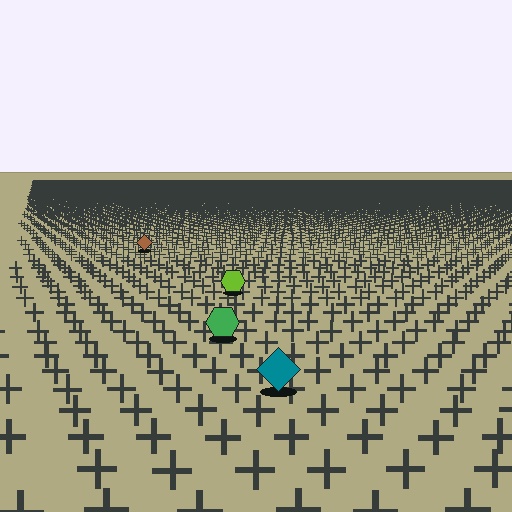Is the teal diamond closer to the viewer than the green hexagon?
Yes. The teal diamond is closer — you can tell from the texture gradient: the ground texture is coarser near it.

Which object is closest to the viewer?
The teal diamond is closest. The texture marks near it are larger and more spread out.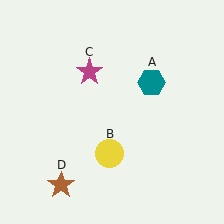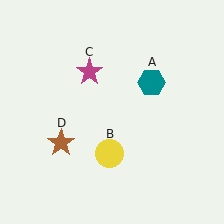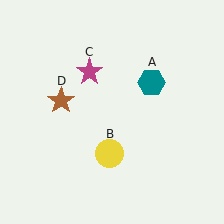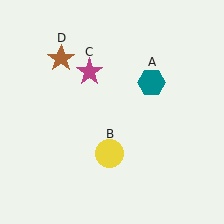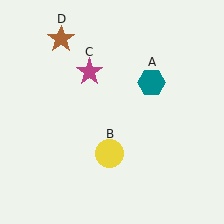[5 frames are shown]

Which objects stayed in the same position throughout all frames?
Teal hexagon (object A) and yellow circle (object B) and magenta star (object C) remained stationary.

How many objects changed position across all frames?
1 object changed position: brown star (object D).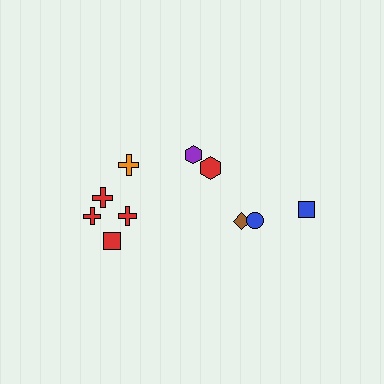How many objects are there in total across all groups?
There are 10 objects.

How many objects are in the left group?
There are 6 objects.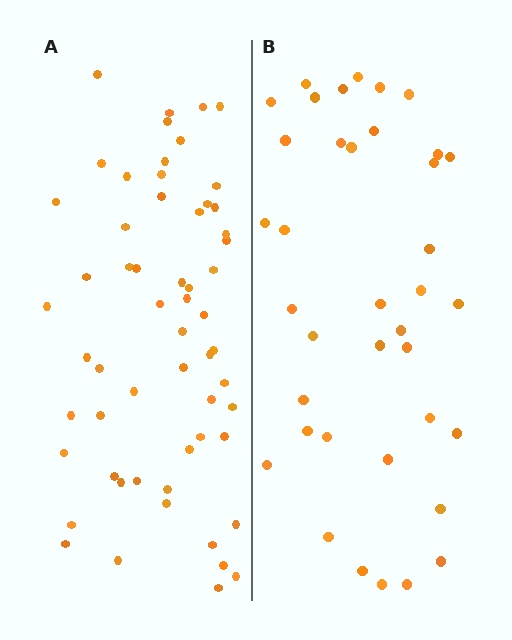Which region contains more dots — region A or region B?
Region A (the left region) has more dots.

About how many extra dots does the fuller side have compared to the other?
Region A has approximately 20 more dots than region B.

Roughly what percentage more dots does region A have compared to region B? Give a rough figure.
About 55% more.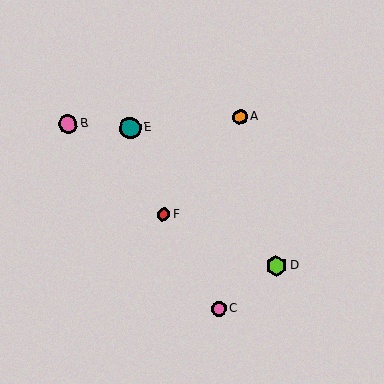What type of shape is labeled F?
Shape F is a red circle.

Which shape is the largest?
The teal circle (labeled E) is the largest.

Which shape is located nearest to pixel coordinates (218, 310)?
The pink circle (labeled C) at (219, 309) is nearest to that location.